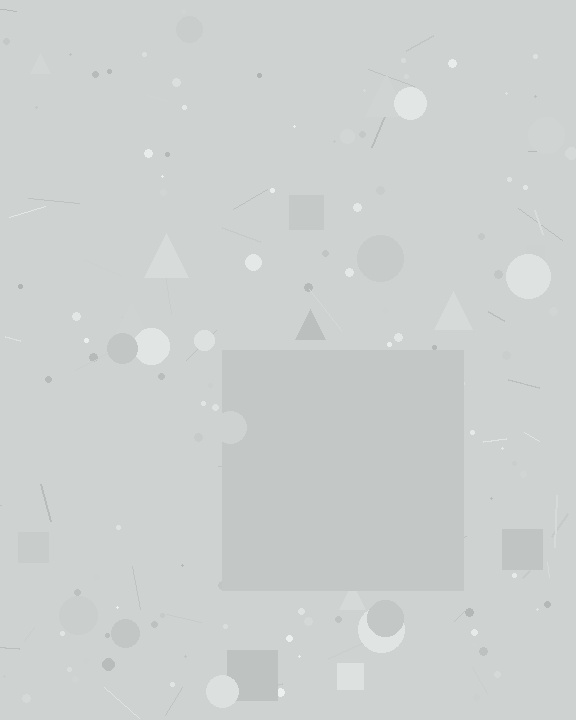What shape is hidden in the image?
A square is hidden in the image.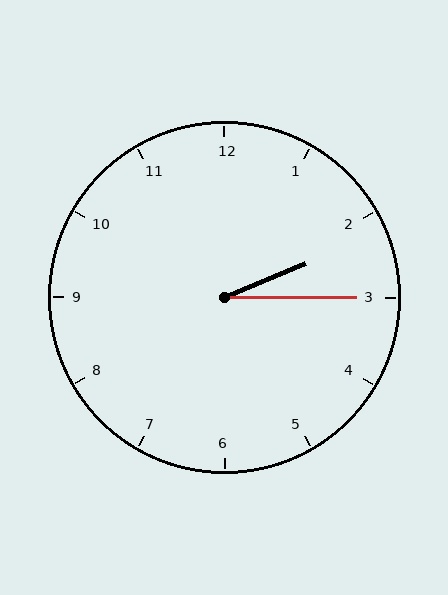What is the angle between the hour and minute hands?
Approximately 22 degrees.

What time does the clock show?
2:15.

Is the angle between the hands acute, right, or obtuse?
It is acute.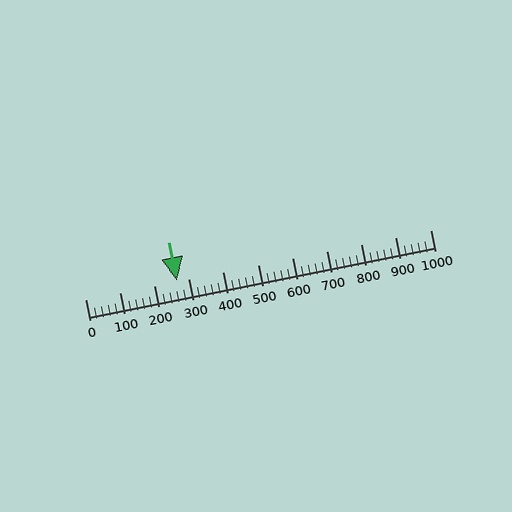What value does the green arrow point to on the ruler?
The green arrow points to approximately 267.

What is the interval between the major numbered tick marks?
The major tick marks are spaced 100 units apart.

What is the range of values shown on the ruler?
The ruler shows values from 0 to 1000.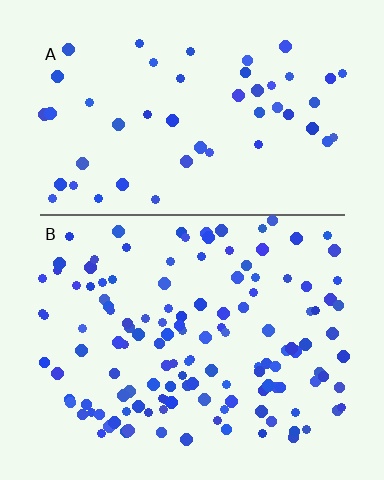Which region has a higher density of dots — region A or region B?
B (the bottom).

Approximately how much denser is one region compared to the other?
Approximately 2.6× — region B over region A.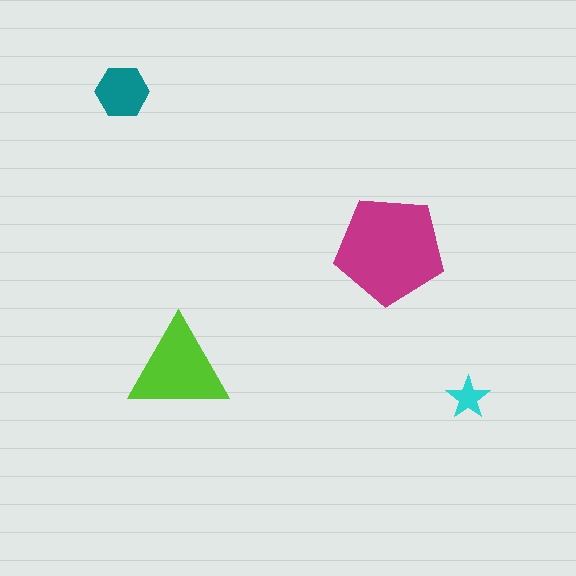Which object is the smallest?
The cyan star.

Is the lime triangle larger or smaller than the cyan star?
Larger.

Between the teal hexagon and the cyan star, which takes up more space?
The teal hexagon.